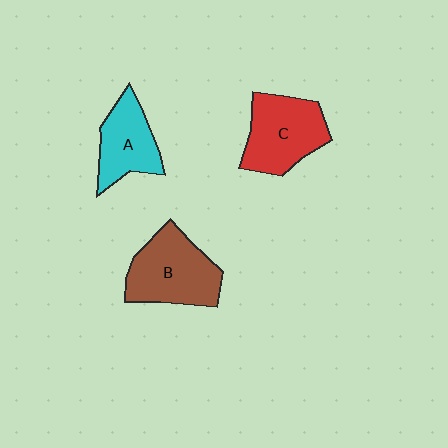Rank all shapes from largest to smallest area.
From largest to smallest: B (brown), C (red), A (cyan).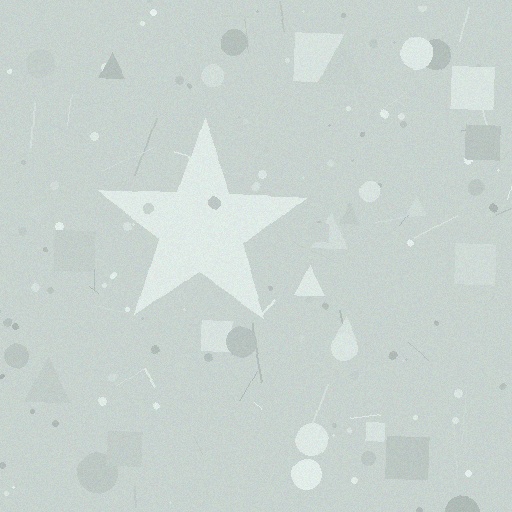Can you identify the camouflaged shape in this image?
The camouflaged shape is a star.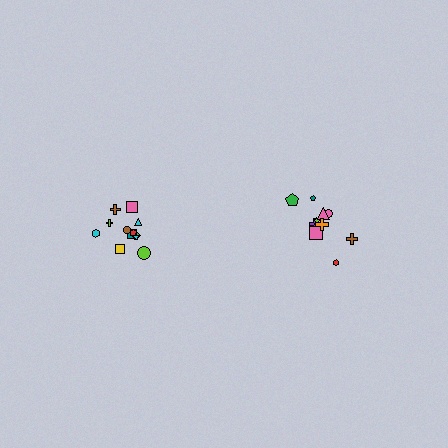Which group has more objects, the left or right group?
The left group.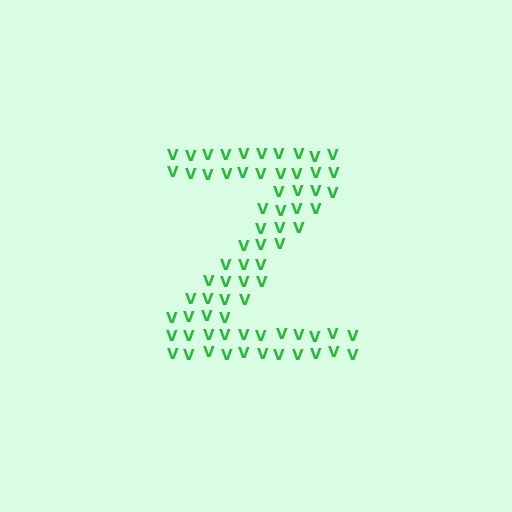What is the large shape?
The large shape is the letter Z.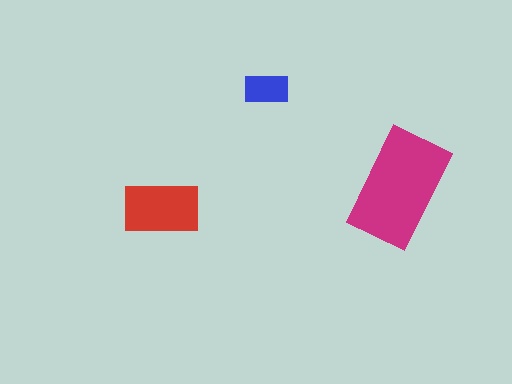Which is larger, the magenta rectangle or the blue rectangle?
The magenta one.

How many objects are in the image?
There are 3 objects in the image.